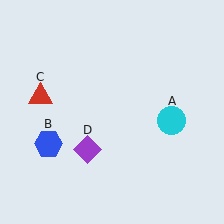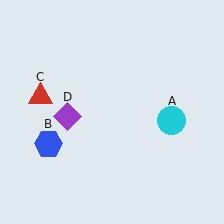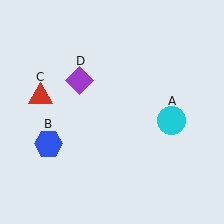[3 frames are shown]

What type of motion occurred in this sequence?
The purple diamond (object D) rotated clockwise around the center of the scene.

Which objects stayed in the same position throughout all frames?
Cyan circle (object A) and blue hexagon (object B) and red triangle (object C) remained stationary.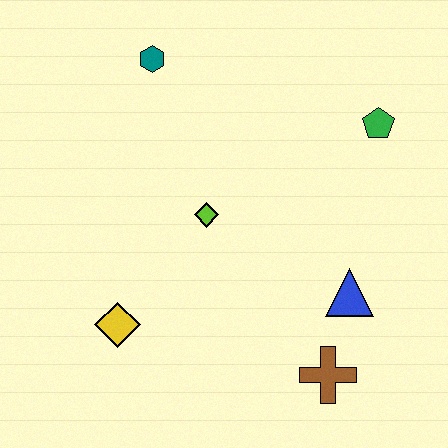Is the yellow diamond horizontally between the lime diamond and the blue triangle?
No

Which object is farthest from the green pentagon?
The yellow diamond is farthest from the green pentagon.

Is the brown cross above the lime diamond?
No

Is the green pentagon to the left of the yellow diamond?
No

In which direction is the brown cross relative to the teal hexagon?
The brown cross is below the teal hexagon.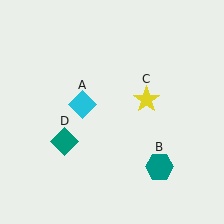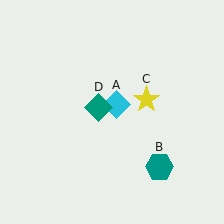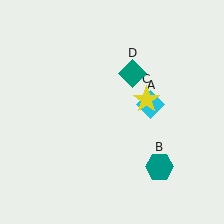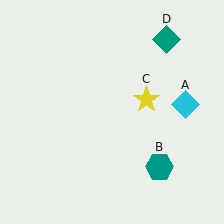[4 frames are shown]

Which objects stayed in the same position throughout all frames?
Teal hexagon (object B) and yellow star (object C) remained stationary.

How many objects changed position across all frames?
2 objects changed position: cyan diamond (object A), teal diamond (object D).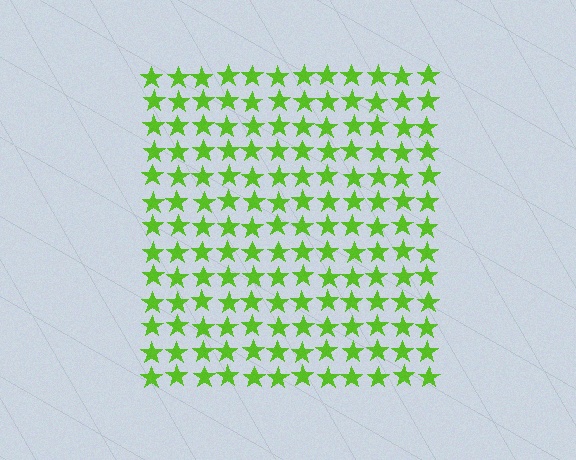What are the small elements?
The small elements are stars.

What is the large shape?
The large shape is a square.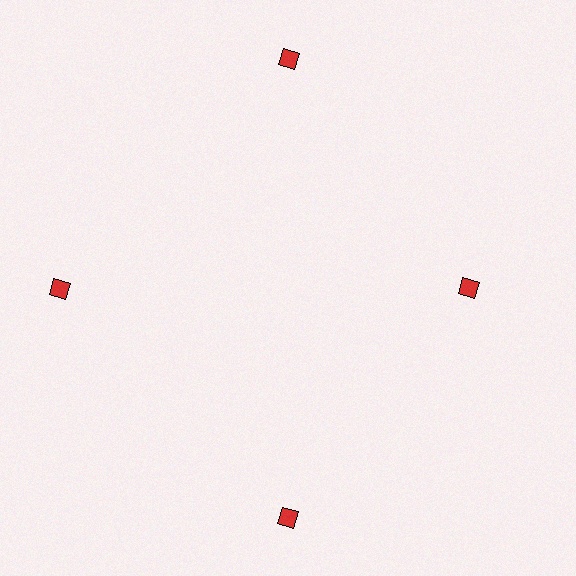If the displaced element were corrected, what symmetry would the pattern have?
It would have 4-fold rotational symmetry — the pattern would map onto itself every 90 degrees.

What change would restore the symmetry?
The symmetry would be restored by moving it outward, back onto the ring so that all 4 diamonds sit at equal angles and equal distance from the center.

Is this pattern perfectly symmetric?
No. The 4 red diamonds are arranged in a ring, but one element near the 3 o'clock position is pulled inward toward the center, breaking the 4-fold rotational symmetry.